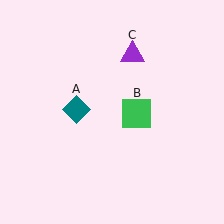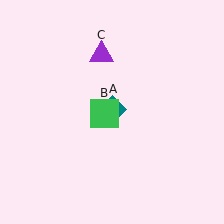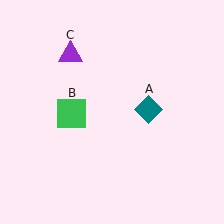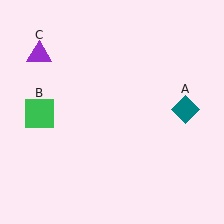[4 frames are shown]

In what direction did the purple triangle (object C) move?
The purple triangle (object C) moved left.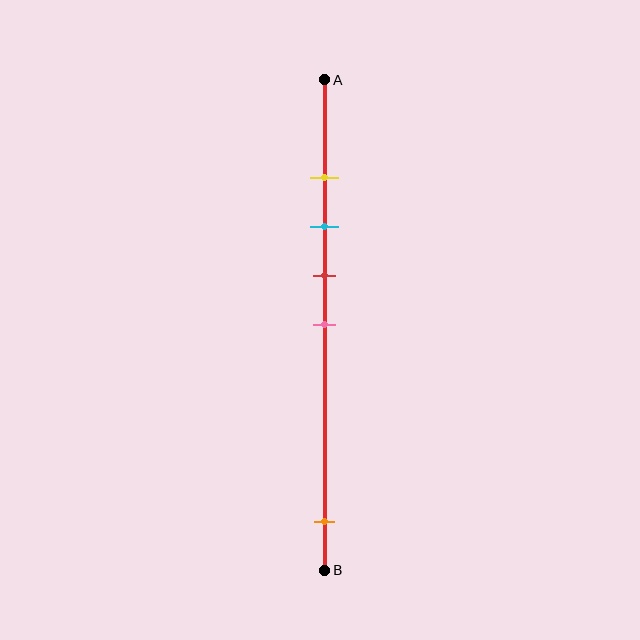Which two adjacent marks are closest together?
The yellow and cyan marks are the closest adjacent pair.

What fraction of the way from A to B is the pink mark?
The pink mark is approximately 50% (0.5) of the way from A to B.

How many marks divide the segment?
There are 5 marks dividing the segment.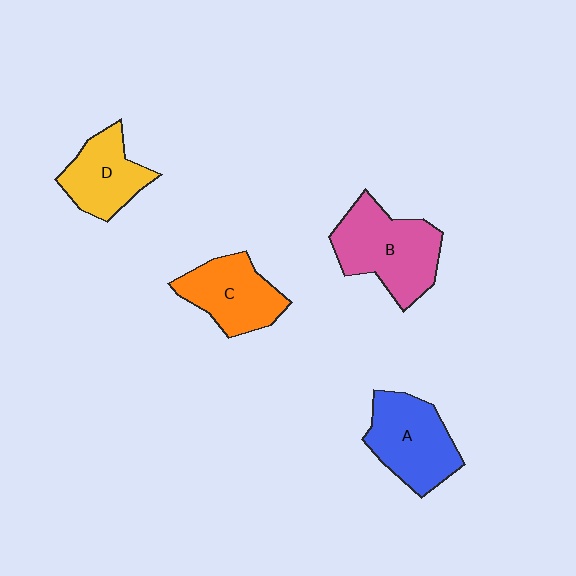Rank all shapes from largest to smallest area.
From largest to smallest: B (pink), A (blue), C (orange), D (yellow).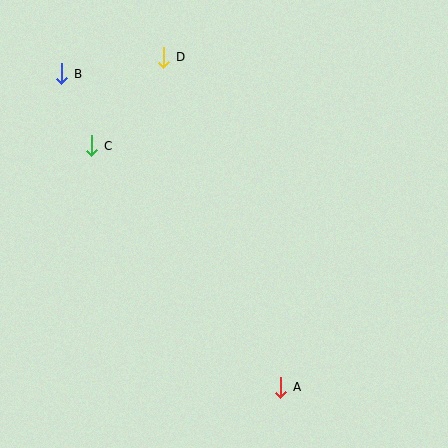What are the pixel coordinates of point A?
Point A is at (281, 387).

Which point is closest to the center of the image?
Point C at (92, 146) is closest to the center.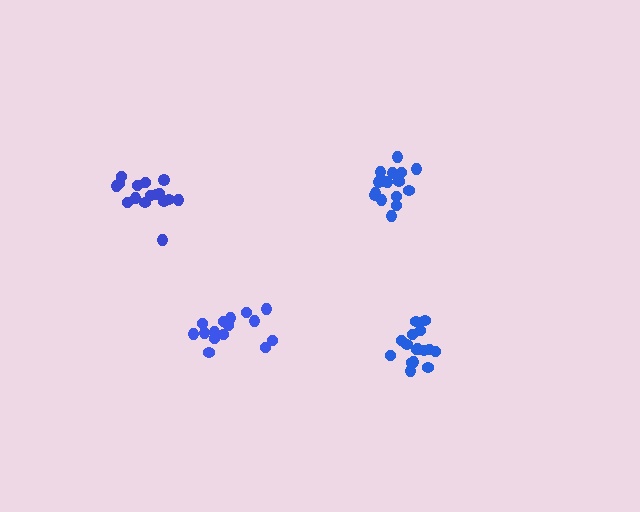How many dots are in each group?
Group 1: 15 dots, Group 2: 17 dots, Group 3: 16 dots, Group 4: 16 dots (64 total).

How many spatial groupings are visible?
There are 4 spatial groupings.